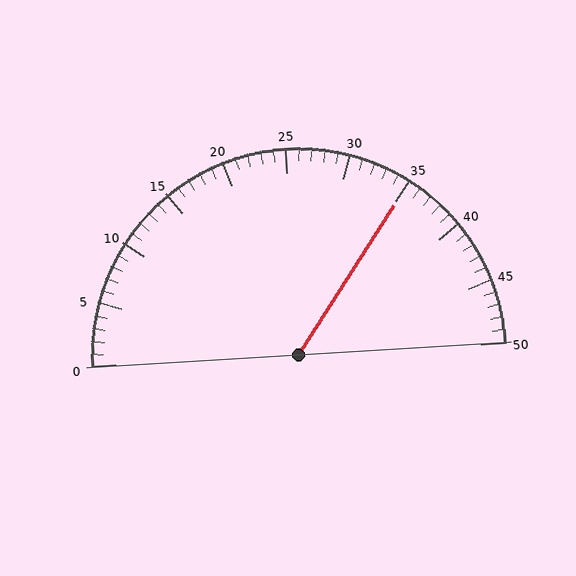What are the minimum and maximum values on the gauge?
The gauge ranges from 0 to 50.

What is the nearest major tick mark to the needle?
The nearest major tick mark is 35.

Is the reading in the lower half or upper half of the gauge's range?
The reading is in the upper half of the range (0 to 50).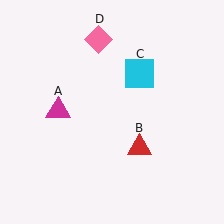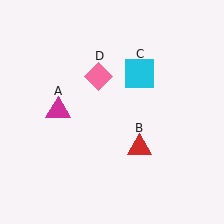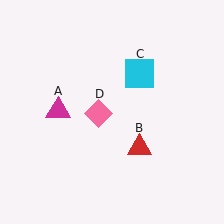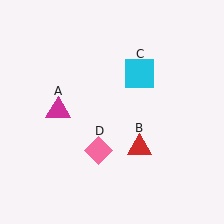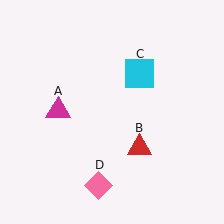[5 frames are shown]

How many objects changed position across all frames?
1 object changed position: pink diamond (object D).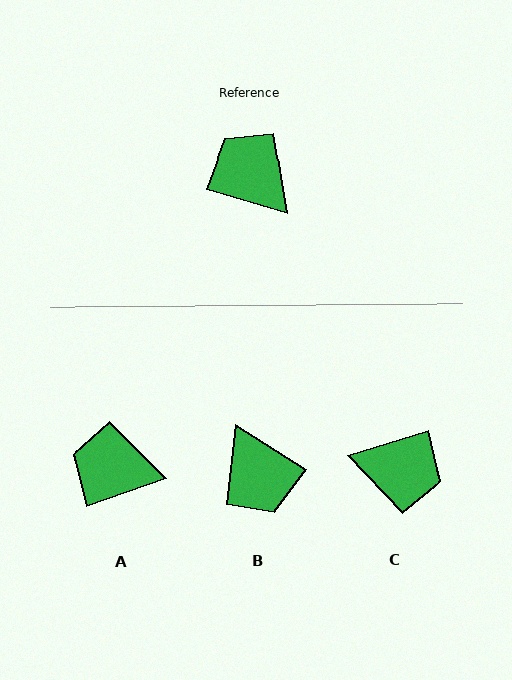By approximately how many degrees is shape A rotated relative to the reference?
Approximately 35 degrees counter-clockwise.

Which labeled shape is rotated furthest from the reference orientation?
B, about 165 degrees away.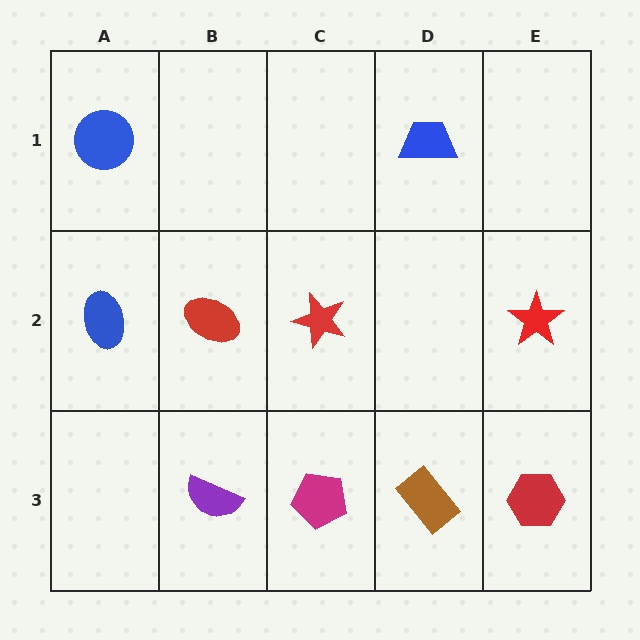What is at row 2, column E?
A red star.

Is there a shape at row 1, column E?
No, that cell is empty.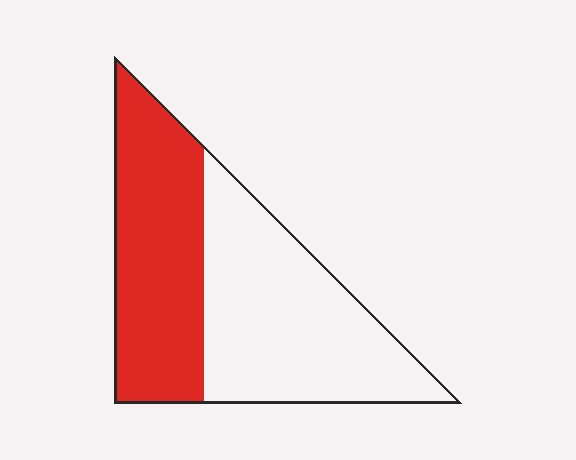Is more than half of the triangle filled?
No.